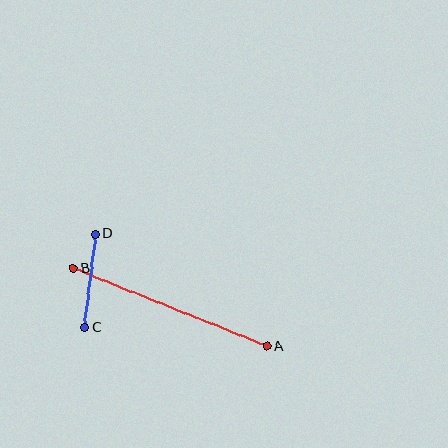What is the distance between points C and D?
The distance is approximately 94 pixels.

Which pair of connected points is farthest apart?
Points A and B are farthest apart.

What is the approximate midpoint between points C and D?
The midpoint is at approximately (90, 281) pixels.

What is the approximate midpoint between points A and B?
The midpoint is at approximately (170, 307) pixels.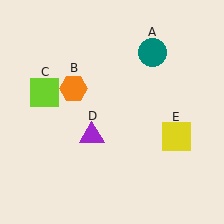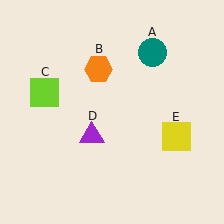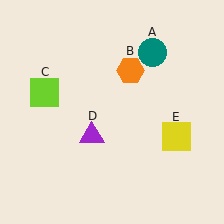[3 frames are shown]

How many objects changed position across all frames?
1 object changed position: orange hexagon (object B).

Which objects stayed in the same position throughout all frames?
Teal circle (object A) and lime square (object C) and purple triangle (object D) and yellow square (object E) remained stationary.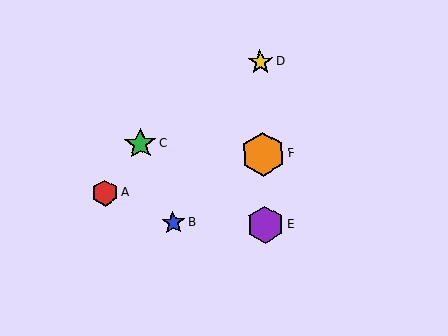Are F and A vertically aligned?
No, F is at x≈263 and A is at x≈105.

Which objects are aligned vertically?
Objects D, E, F are aligned vertically.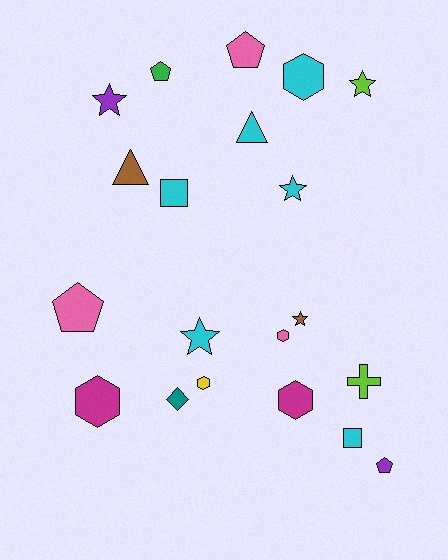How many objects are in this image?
There are 20 objects.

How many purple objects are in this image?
There are 2 purple objects.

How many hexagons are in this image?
There are 5 hexagons.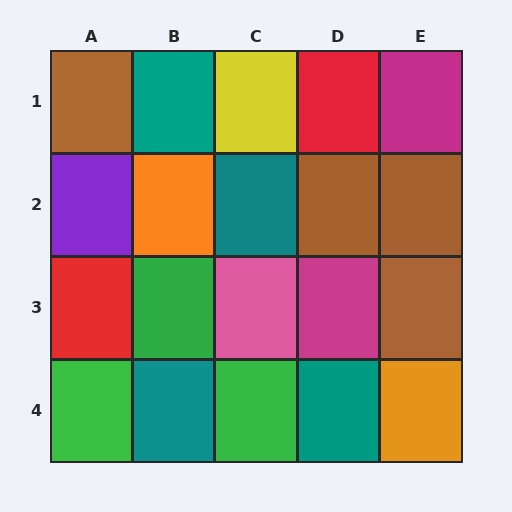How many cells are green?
3 cells are green.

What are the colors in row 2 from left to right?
Purple, orange, teal, brown, brown.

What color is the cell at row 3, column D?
Magenta.